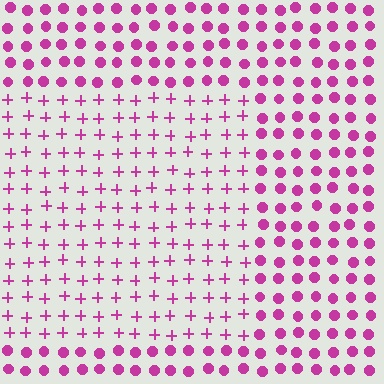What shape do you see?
I see a rectangle.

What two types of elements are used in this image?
The image uses plus signs inside the rectangle region and circles outside it.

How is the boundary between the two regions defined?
The boundary is defined by a change in element shape: plus signs inside vs. circles outside. All elements share the same color and spacing.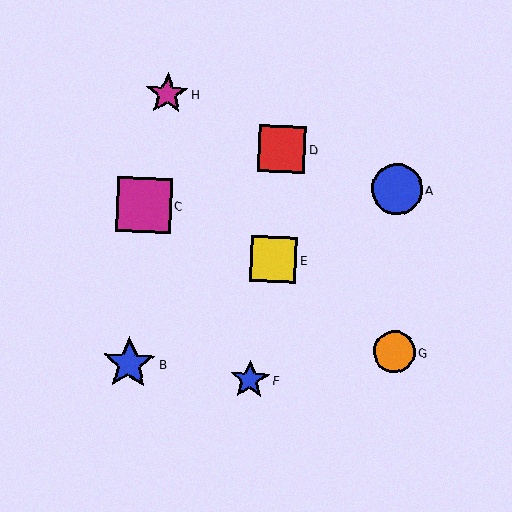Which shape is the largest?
The magenta square (labeled C) is the largest.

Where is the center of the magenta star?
The center of the magenta star is at (167, 94).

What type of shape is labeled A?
Shape A is a blue circle.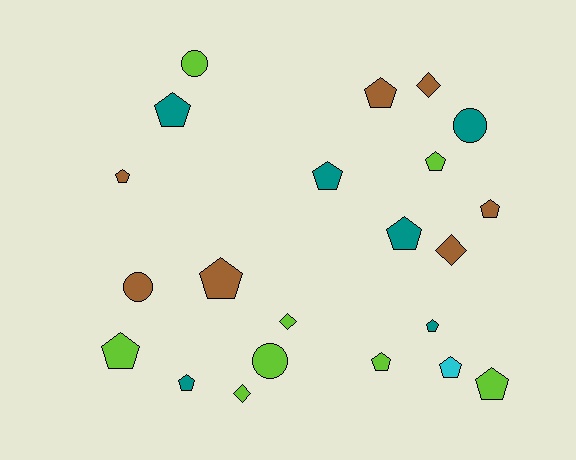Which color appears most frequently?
Lime, with 8 objects.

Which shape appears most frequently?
Pentagon, with 14 objects.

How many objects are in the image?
There are 22 objects.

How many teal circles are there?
There is 1 teal circle.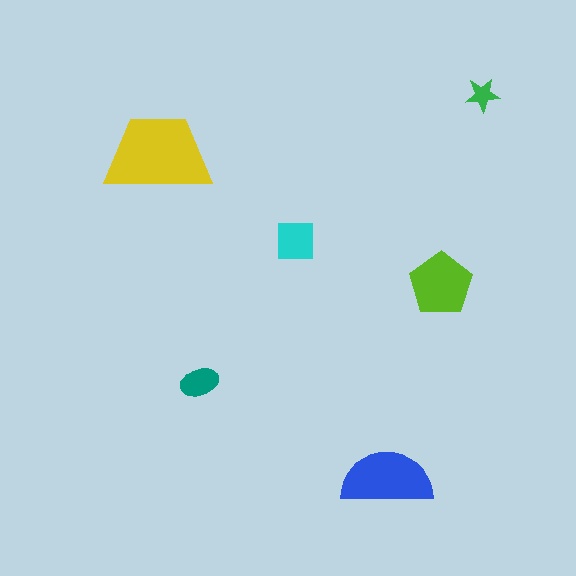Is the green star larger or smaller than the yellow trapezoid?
Smaller.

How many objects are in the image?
There are 6 objects in the image.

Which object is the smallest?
The green star.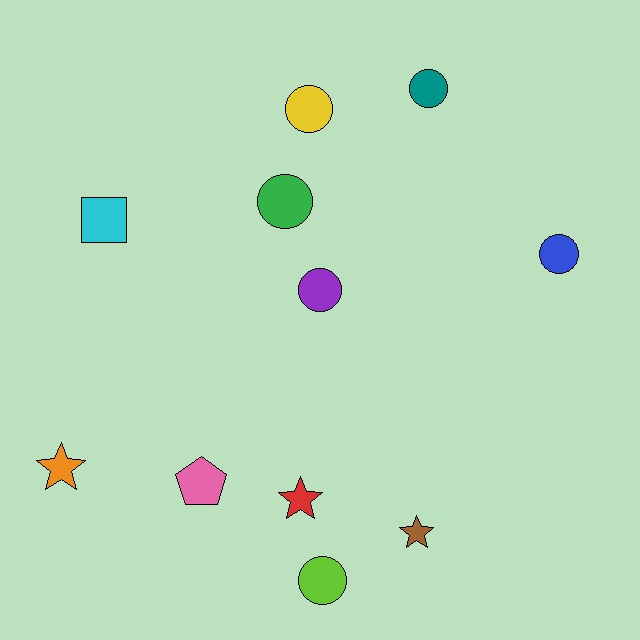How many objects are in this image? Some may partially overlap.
There are 11 objects.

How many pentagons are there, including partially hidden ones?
There is 1 pentagon.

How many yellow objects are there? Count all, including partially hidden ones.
There is 1 yellow object.